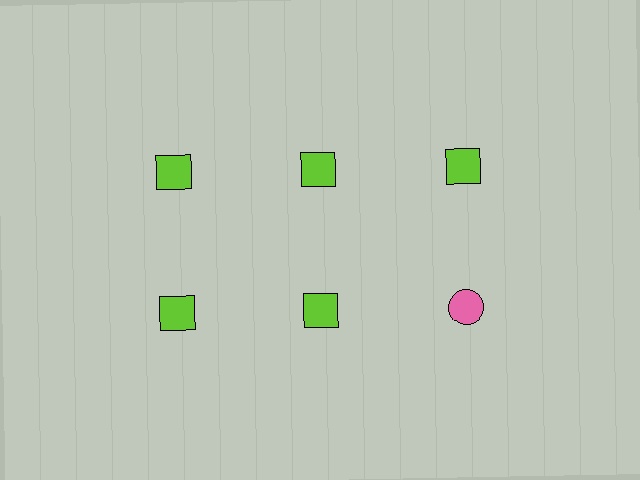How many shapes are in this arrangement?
There are 6 shapes arranged in a grid pattern.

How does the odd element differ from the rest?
It differs in both color (pink instead of lime) and shape (circle instead of square).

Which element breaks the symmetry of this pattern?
The pink circle in the second row, center column breaks the symmetry. All other shapes are lime squares.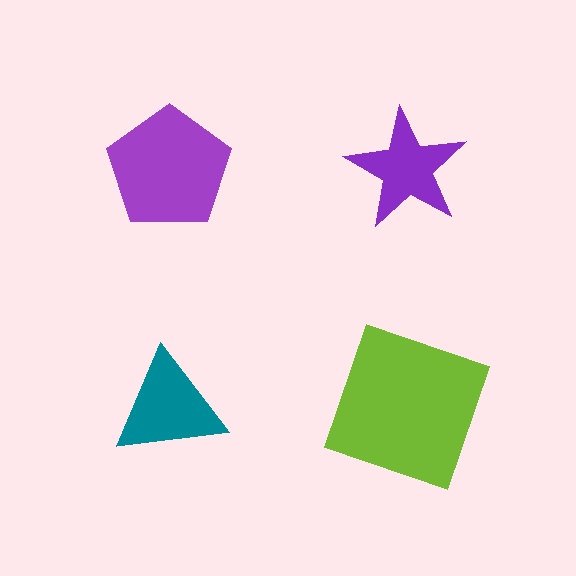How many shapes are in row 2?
2 shapes.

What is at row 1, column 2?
A purple star.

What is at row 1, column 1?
A purple pentagon.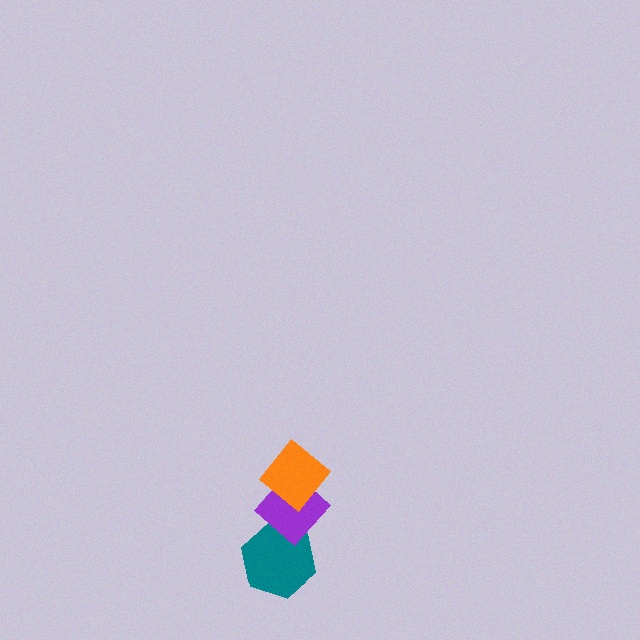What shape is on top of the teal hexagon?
The purple diamond is on top of the teal hexagon.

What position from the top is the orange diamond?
The orange diamond is 1st from the top.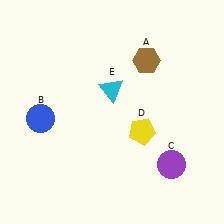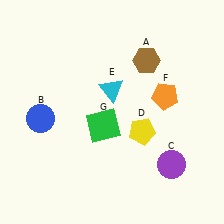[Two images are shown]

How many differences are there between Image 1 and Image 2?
There are 2 differences between the two images.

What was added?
An orange pentagon (F), a green square (G) were added in Image 2.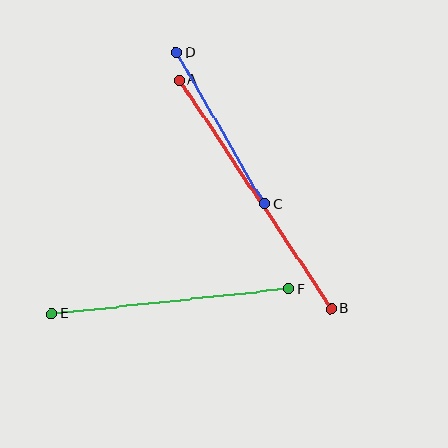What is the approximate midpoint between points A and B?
The midpoint is at approximately (255, 194) pixels.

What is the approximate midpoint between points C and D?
The midpoint is at approximately (220, 128) pixels.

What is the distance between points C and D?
The distance is approximately 175 pixels.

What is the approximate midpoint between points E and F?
The midpoint is at approximately (170, 301) pixels.